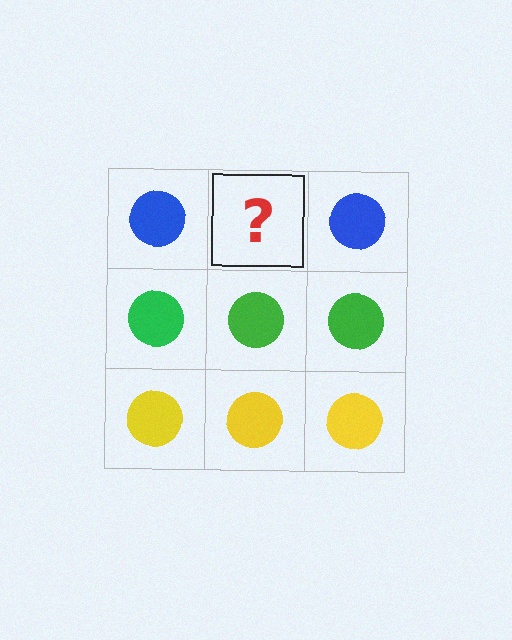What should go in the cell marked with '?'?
The missing cell should contain a blue circle.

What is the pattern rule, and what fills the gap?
The rule is that each row has a consistent color. The gap should be filled with a blue circle.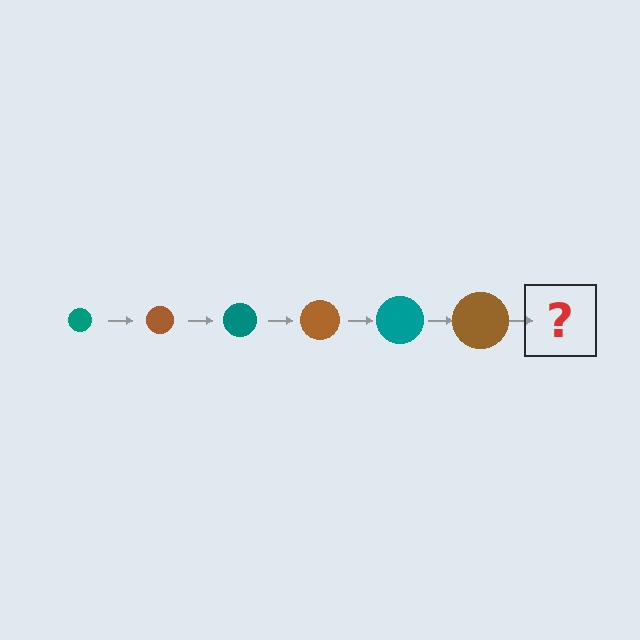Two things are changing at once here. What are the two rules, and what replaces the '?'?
The two rules are that the circle grows larger each step and the color cycles through teal and brown. The '?' should be a teal circle, larger than the previous one.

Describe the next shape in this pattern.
It should be a teal circle, larger than the previous one.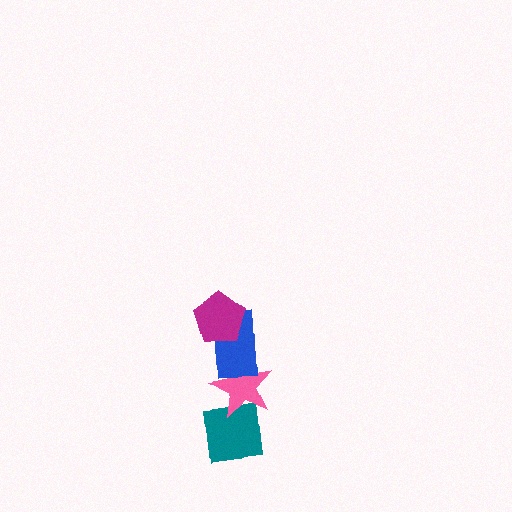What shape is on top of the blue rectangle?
The magenta pentagon is on top of the blue rectangle.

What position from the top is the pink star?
The pink star is 3rd from the top.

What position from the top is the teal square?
The teal square is 4th from the top.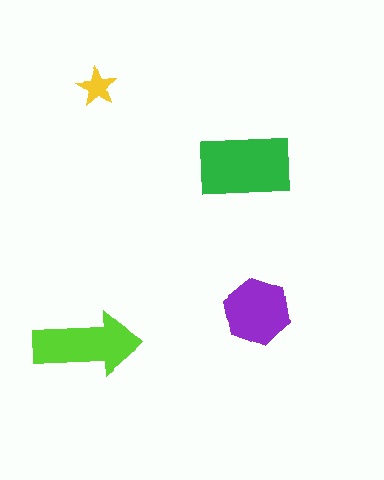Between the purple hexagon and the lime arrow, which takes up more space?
The lime arrow.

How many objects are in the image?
There are 4 objects in the image.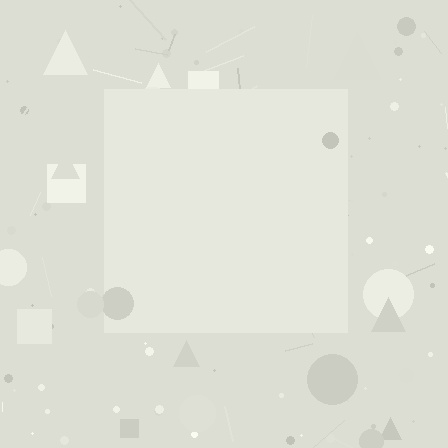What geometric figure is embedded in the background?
A square is embedded in the background.